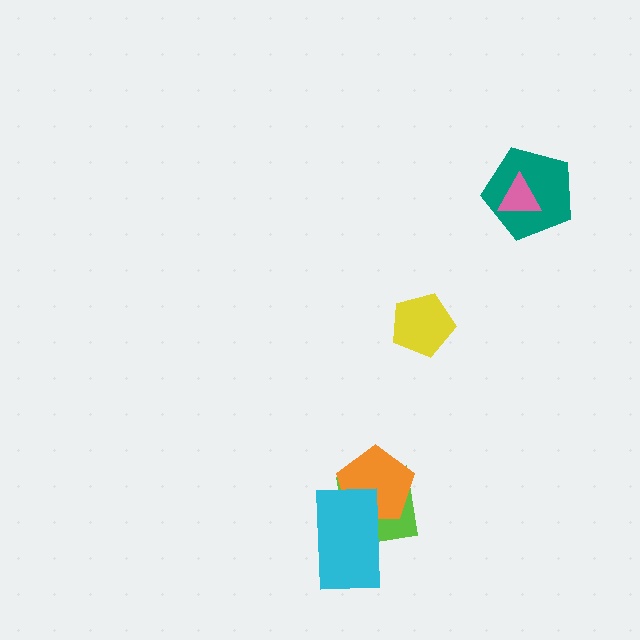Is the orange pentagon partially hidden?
Yes, it is partially covered by another shape.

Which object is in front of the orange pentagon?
The cyan rectangle is in front of the orange pentagon.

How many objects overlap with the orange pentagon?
2 objects overlap with the orange pentagon.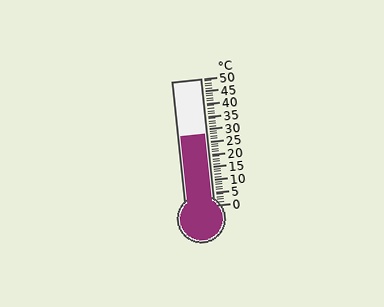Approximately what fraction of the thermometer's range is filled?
The thermometer is filled to approximately 55% of its range.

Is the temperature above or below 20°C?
The temperature is above 20°C.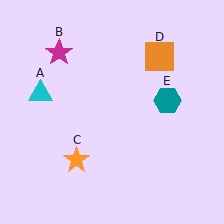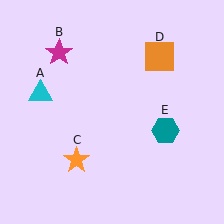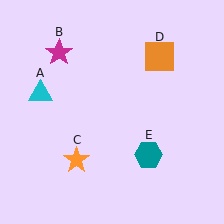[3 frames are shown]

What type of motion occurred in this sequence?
The teal hexagon (object E) rotated clockwise around the center of the scene.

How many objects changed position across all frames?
1 object changed position: teal hexagon (object E).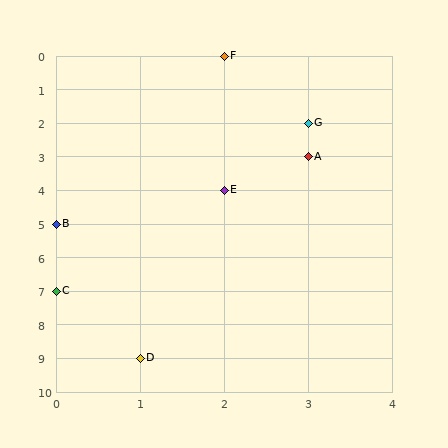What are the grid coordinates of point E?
Point E is at grid coordinates (2, 4).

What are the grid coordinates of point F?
Point F is at grid coordinates (2, 0).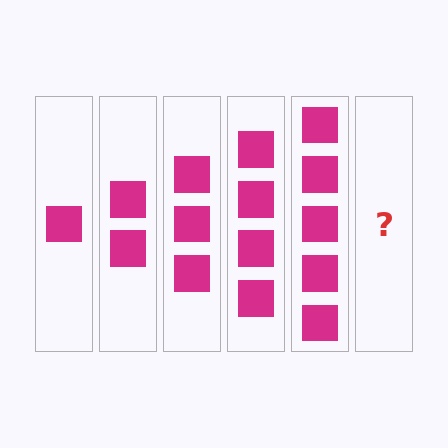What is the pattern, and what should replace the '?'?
The pattern is that each step adds one more square. The '?' should be 6 squares.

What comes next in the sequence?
The next element should be 6 squares.